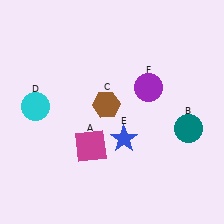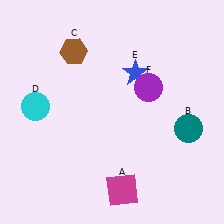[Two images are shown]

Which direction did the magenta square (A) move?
The magenta square (A) moved down.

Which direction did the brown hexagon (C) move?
The brown hexagon (C) moved up.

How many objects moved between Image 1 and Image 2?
3 objects moved between the two images.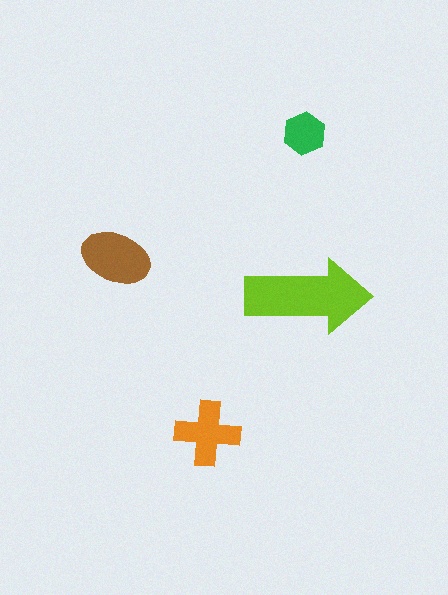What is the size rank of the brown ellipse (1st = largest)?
2nd.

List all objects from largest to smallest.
The lime arrow, the brown ellipse, the orange cross, the green hexagon.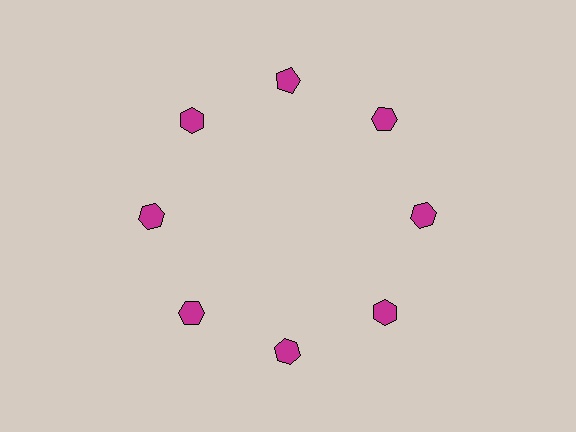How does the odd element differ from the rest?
It has a different shape: pentagon instead of hexagon.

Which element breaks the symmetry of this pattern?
The magenta pentagon at roughly the 12 o'clock position breaks the symmetry. All other shapes are magenta hexagons.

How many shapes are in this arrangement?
There are 8 shapes arranged in a ring pattern.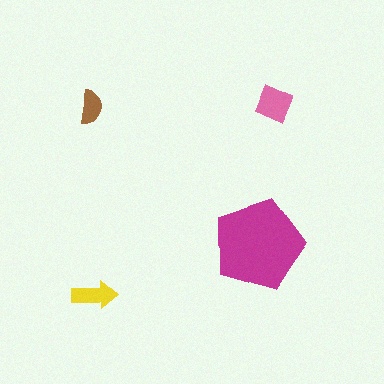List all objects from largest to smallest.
The magenta pentagon, the pink diamond, the yellow arrow, the brown semicircle.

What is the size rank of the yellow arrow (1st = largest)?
3rd.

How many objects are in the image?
There are 4 objects in the image.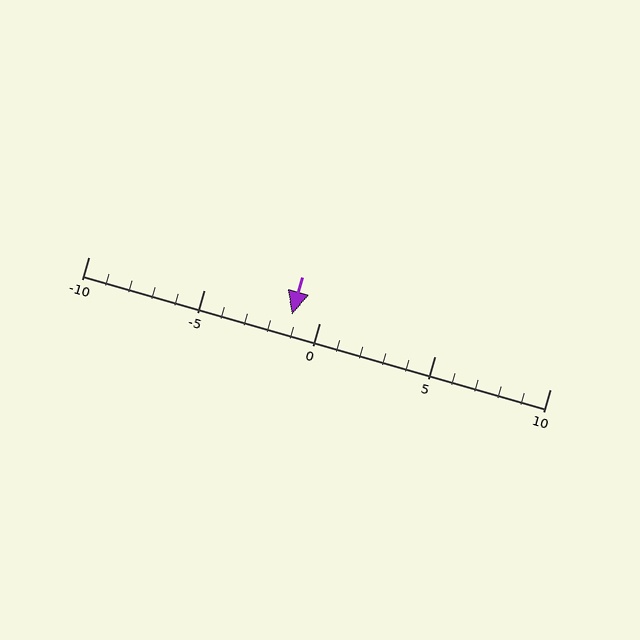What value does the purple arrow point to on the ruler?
The purple arrow points to approximately -1.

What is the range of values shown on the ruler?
The ruler shows values from -10 to 10.